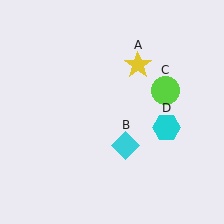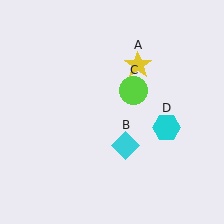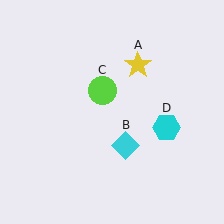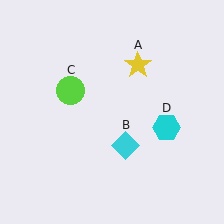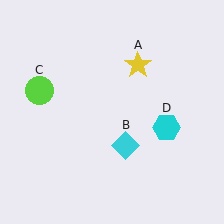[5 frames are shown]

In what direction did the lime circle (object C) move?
The lime circle (object C) moved left.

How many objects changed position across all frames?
1 object changed position: lime circle (object C).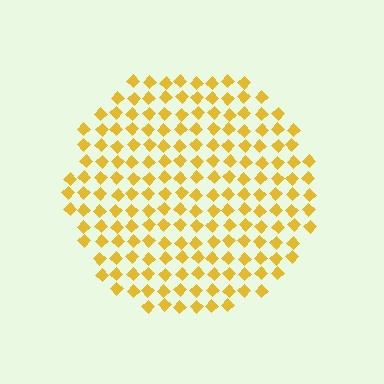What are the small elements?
The small elements are diamonds.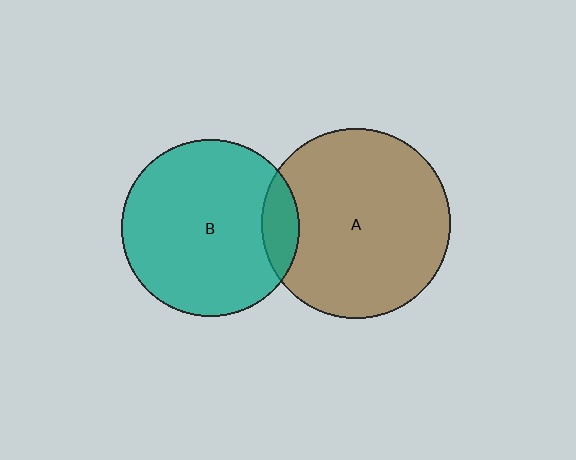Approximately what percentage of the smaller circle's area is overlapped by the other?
Approximately 10%.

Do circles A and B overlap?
Yes.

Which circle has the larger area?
Circle A (brown).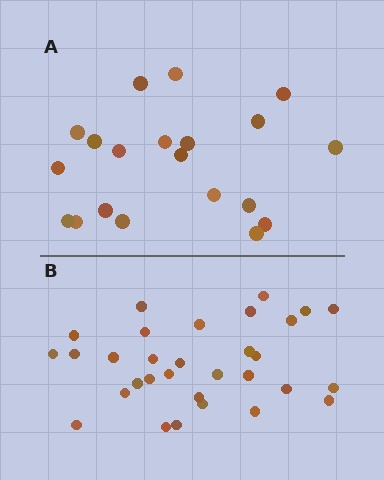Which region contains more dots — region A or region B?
Region B (the bottom region) has more dots.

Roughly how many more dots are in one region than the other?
Region B has roughly 12 or so more dots than region A.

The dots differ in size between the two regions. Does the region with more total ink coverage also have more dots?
No. Region A has more total ink coverage because its dots are larger, but region B actually contains more individual dots. Total area can be misleading — the number of items is what matters here.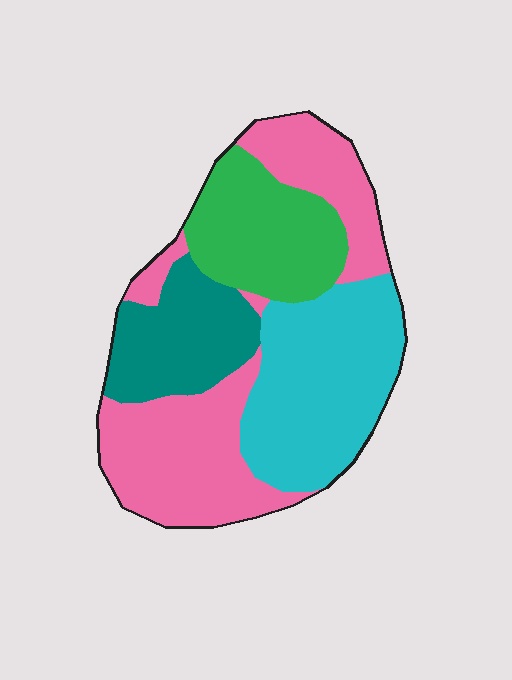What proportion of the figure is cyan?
Cyan takes up between a quarter and a half of the figure.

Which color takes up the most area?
Pink, at roughly 35%.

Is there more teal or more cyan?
Cyan.